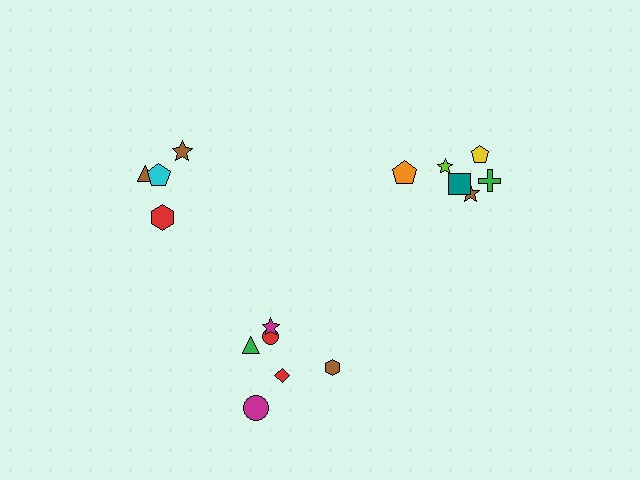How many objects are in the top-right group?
There are 6 objects.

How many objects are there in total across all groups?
There are 16 objects.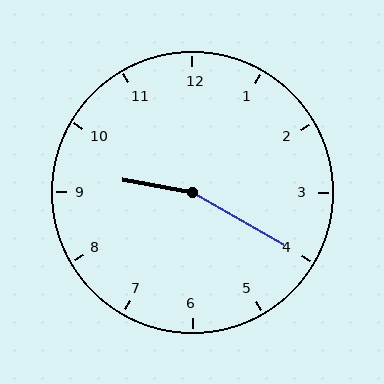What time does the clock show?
9:20.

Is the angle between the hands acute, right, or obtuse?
It is obtuse.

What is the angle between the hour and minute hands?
Approximately 160 degrees.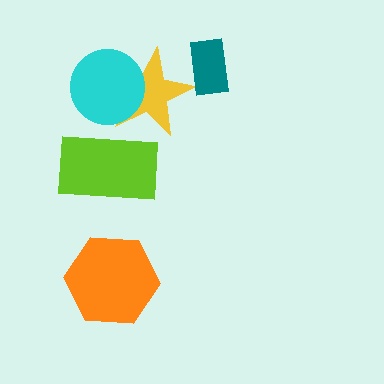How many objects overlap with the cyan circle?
1 object overlaps with the cyan circle.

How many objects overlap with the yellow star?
2 objects overlap with the yellow star.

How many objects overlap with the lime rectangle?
0 objects overlap with the lime rectangle.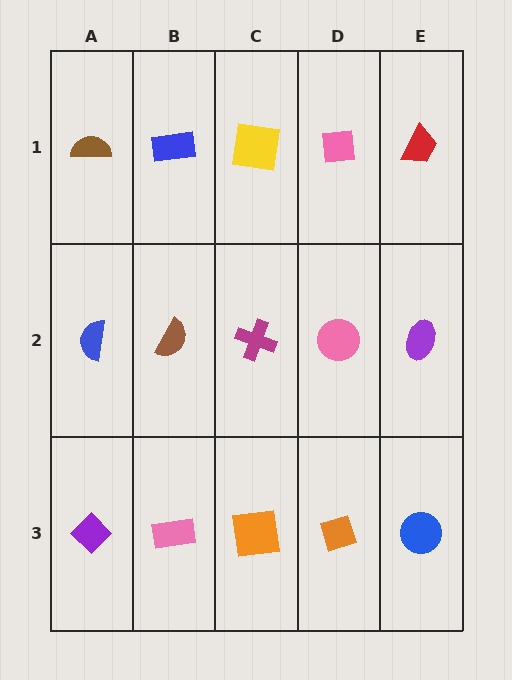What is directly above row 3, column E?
A purple ellipse.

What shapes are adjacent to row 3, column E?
A purple ellipse (row 2, column E), an orange diamond (row 3, column D).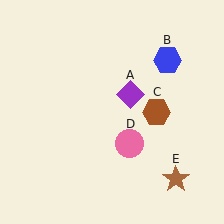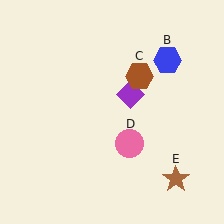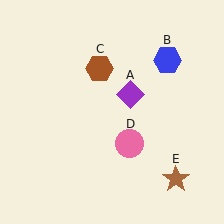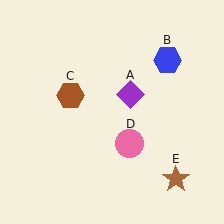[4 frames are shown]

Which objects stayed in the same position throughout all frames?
Purple diamond (object A) and blue hexagon (object B) and pink circle (object D) and brown star (object E) remained stationary.